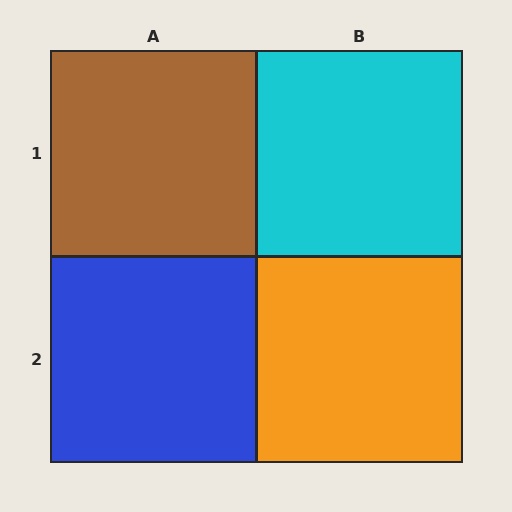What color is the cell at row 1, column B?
Cyan.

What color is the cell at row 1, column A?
Brown.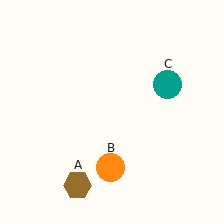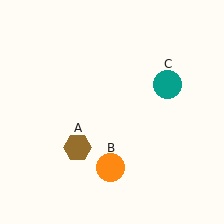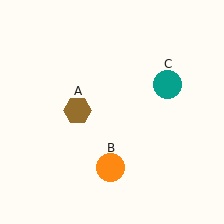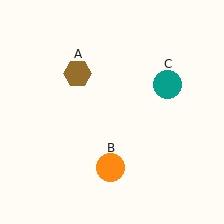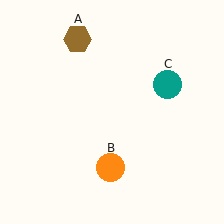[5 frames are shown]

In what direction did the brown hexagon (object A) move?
The brown hexagon (object A) moved up.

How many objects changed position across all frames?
1 object changed position: brown hexagon (object A).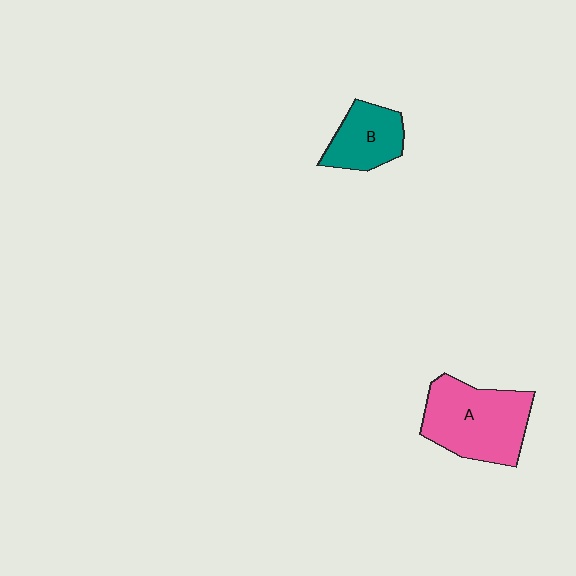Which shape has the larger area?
Shape A (pink).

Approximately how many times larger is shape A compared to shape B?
Approximately 1.7 times.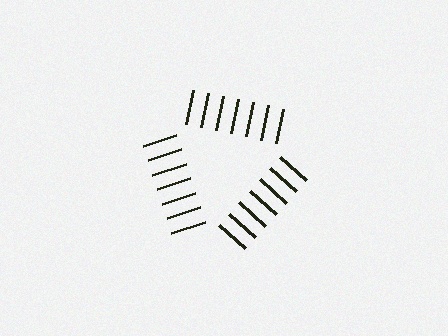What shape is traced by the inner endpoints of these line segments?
An illusory triangle — the line segments terminate on its edges but no continuous stroke is drawn.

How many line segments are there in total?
21 — 7 along each of the 3 edges.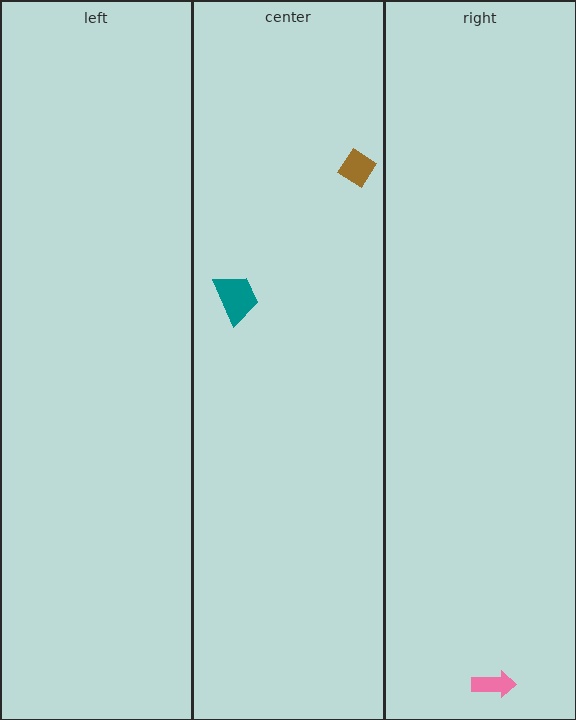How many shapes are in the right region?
1.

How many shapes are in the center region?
2.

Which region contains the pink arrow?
The right region.